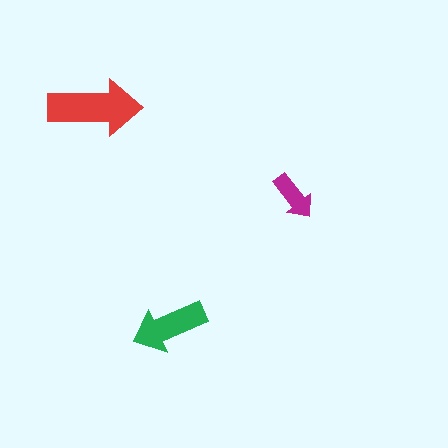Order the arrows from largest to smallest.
the red one, the green one, the magenta one.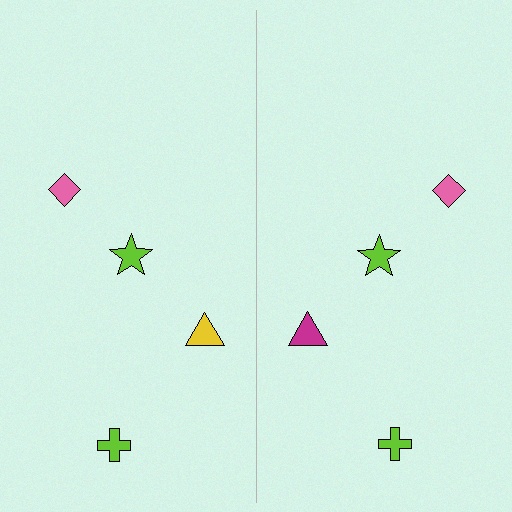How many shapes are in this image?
There are 8 shapes in this image.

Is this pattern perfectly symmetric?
No, the pattern is not perfectly symmetric. The magenta triangle on the right side breaks the symmetry — its mirror counterpart is yellow.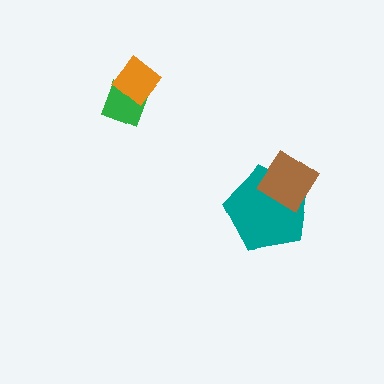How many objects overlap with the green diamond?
1 object overlaps with the green diamond.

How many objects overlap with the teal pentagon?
1 object overlaps with the teal pentagon.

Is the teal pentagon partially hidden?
Yes, it is partially covered by another shape.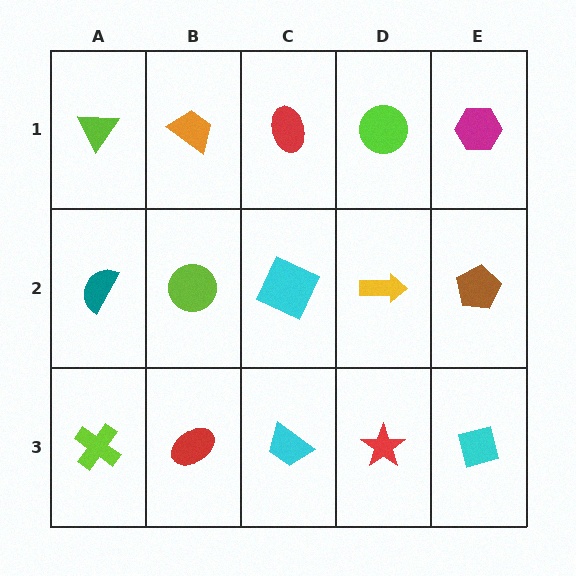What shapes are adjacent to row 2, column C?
A red ellipse (row 1, column C), a cyan trapezoid (row 3, column C), a lime circle (row 2, column B), a yellow arrow (row 2, column D).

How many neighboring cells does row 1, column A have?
2.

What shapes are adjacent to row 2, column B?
An orange trapezoid (row 1, column B), a red ellipse (row 3, column B), a teal semicircle (row 2, column A), a cyan square (row 2, column C).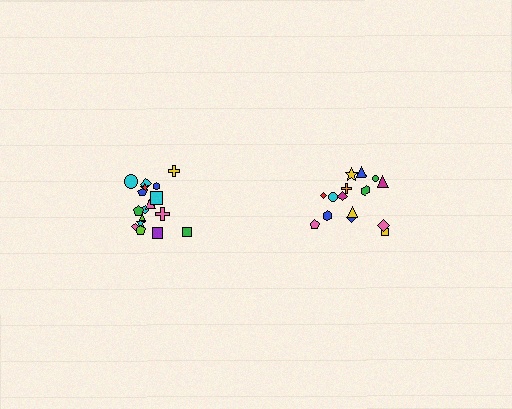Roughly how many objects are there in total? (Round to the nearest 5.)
Roughly 35 objects in total.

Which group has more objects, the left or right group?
The left group.